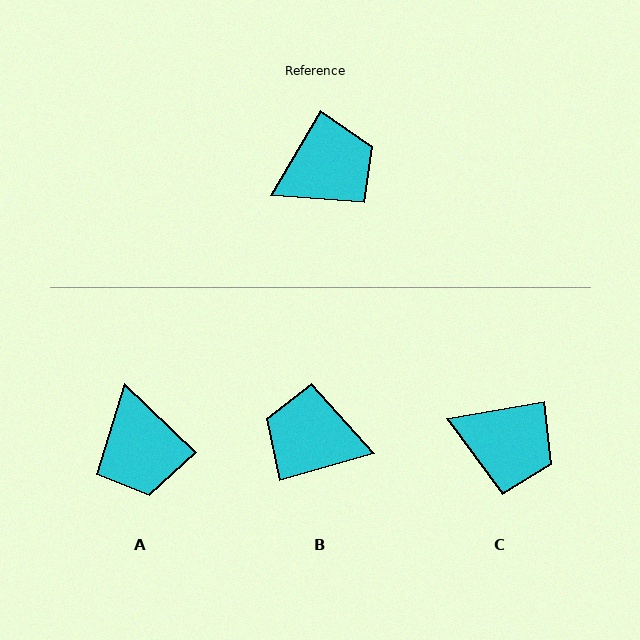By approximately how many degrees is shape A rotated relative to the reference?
Approximately 103 degrees clockwise.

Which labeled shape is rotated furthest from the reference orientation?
B, about 136 degrees away.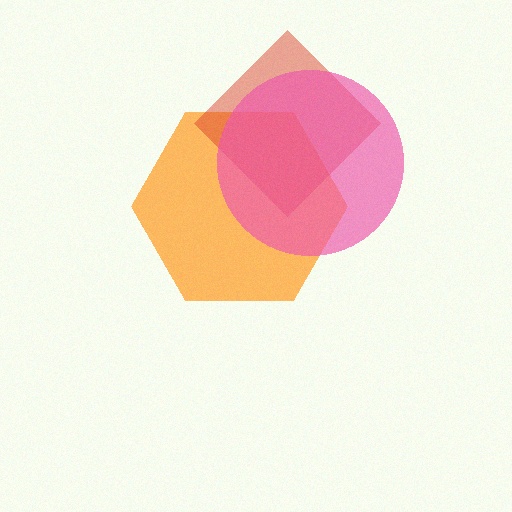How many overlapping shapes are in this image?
There are 3 overlapping shapes in the image.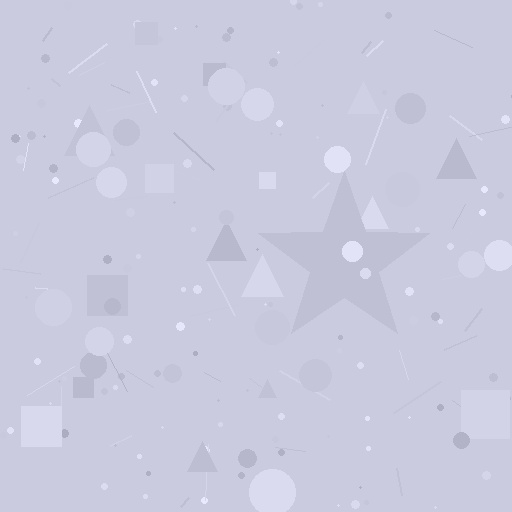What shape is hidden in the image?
A star is hidden in the image.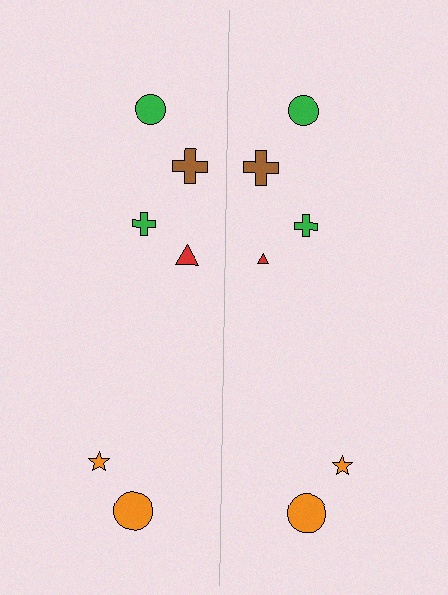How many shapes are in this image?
There are 12 shapes in this image.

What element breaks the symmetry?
The red triangle on the right side has a different size than its mirror counterpart.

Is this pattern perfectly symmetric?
No, the pattern is not perfectly symmetric. The red triangle on the right side has a different size than its mirror counterpart.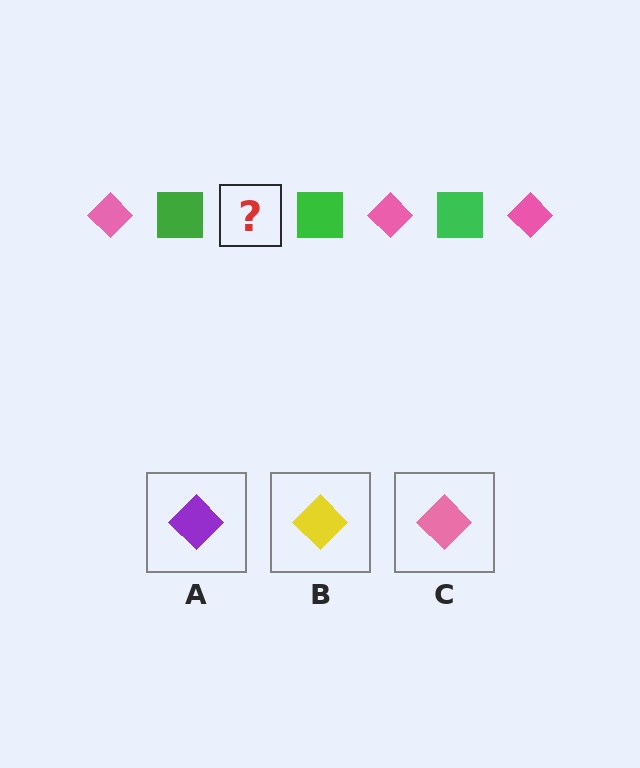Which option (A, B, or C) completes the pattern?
C.